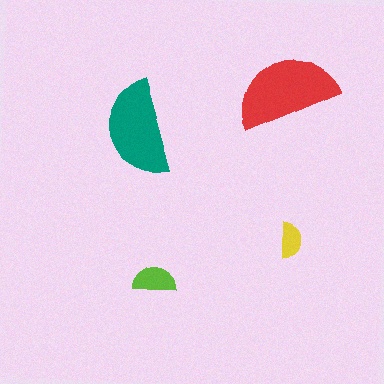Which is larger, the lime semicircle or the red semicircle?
The red one.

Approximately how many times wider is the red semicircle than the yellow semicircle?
About 3 times wider.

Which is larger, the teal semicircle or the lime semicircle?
The teal one.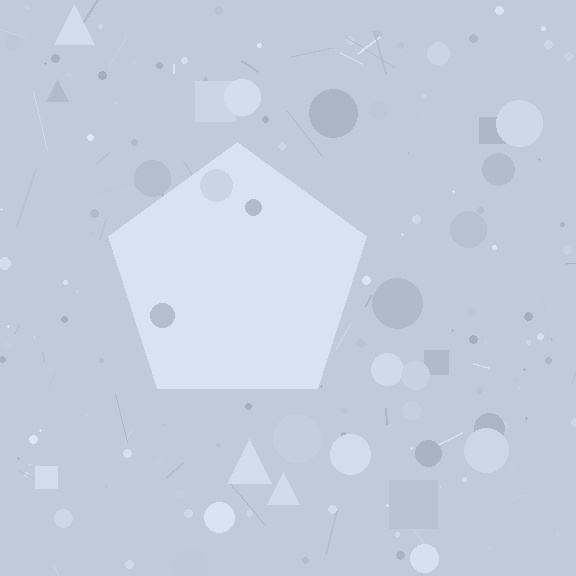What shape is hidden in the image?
A pentagon is hidden in the image.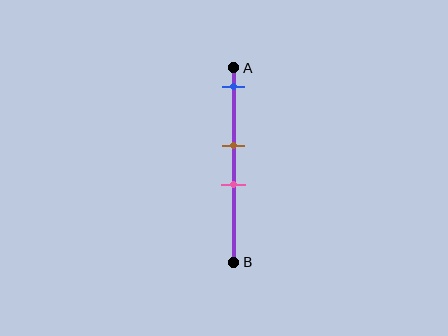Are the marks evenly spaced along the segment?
No, the marks are not evenly spaced.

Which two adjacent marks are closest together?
The brown and pink marks are the closest adjacent pair.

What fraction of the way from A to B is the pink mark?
The pink mark is approximately 60% (0.6) of the way from A to B.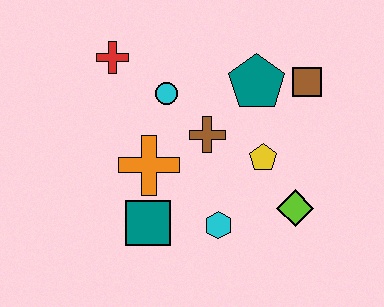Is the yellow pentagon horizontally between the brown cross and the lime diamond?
Yes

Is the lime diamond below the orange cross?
Yes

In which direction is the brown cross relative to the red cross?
The brown cross is to the right of the red cross.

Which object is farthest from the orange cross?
The brown square is farthest from the orange cross.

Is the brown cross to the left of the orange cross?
No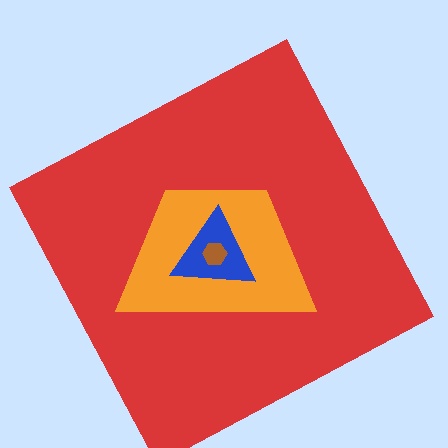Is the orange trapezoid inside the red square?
Yes.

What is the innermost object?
The brown hexagon.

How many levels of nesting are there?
4.